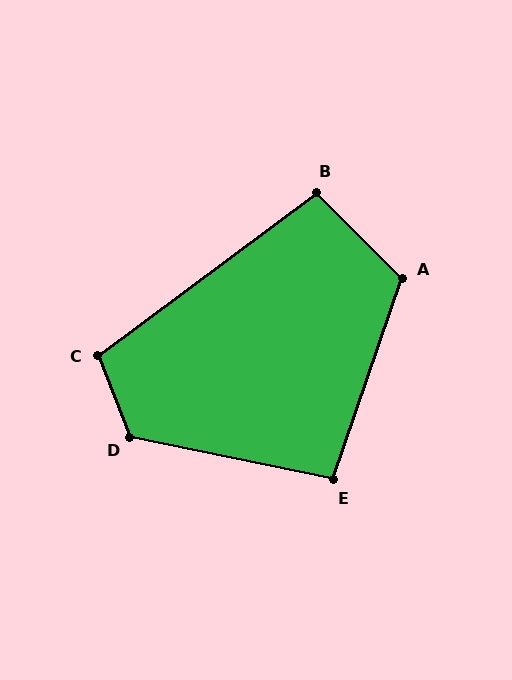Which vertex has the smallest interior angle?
E, at approximately 97 degrees.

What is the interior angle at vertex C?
Approximately 105 degrees (obtuse).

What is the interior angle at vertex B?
Approximately 99 degrees (obtuse).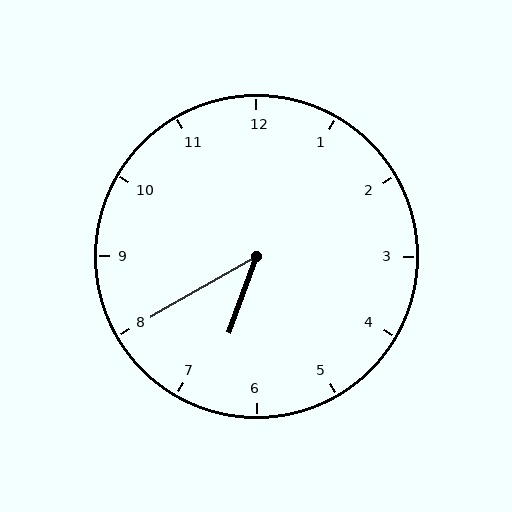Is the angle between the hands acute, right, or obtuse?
It is acute.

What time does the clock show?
6:40.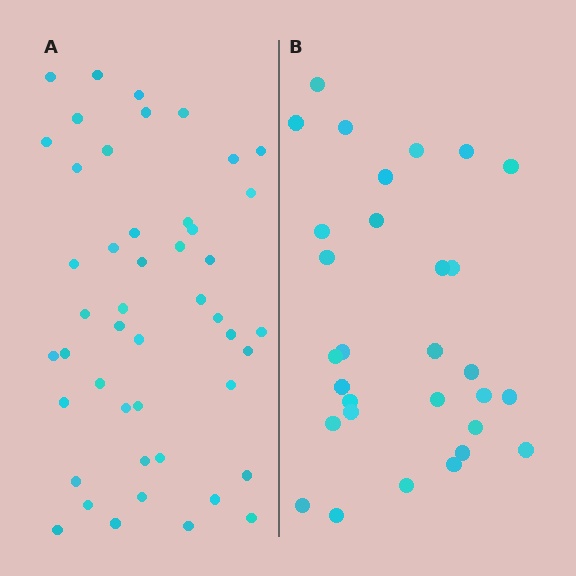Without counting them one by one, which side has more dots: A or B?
Region A (the left region) has more dots.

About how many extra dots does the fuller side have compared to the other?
Region A has approximately 15 more dots than region B.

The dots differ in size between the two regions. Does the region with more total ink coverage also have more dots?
No. Region B has more total ink coverage because its dots are larger, but region A actually contains more individual dots. Total area can be misleading — the number of items is what matters here.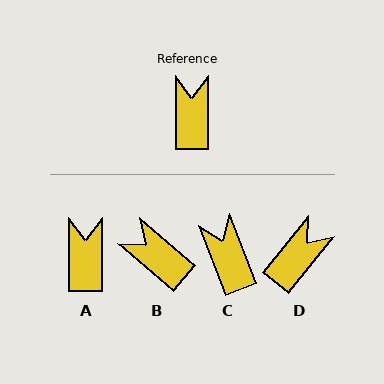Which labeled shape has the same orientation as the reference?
A.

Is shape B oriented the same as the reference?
No, it is off by about 50 degrees.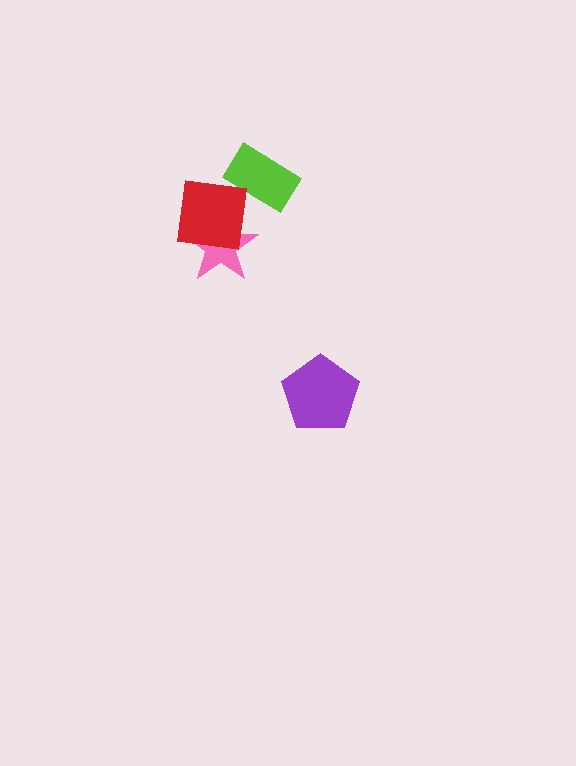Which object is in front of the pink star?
The red square is in front of the pink star.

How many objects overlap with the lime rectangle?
1 object overlaps with the lime rectangle.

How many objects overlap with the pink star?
1 object overlaps with the pink star.